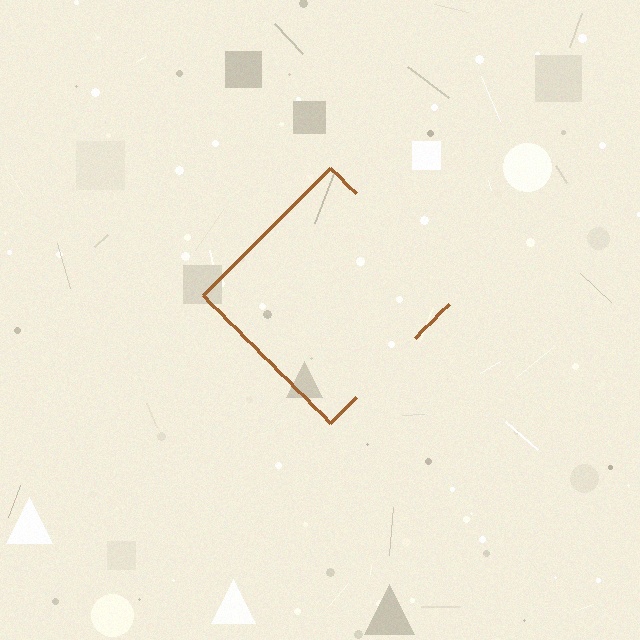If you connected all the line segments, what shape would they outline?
They would outline a diamond.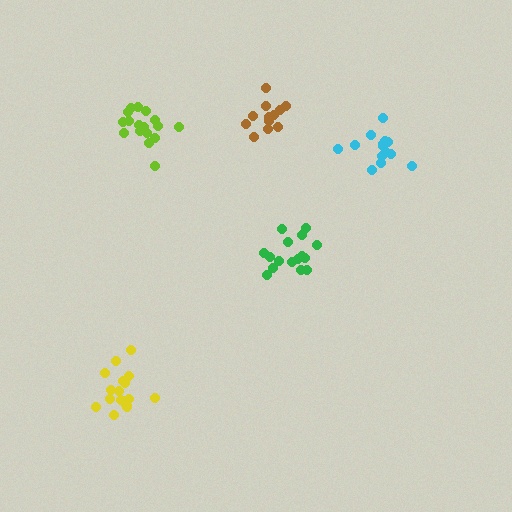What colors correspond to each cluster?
The clusters are colored: green, lime, yellow, cyan, brown.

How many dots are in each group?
Group 1: 17 dots, Group 2: 17 dots, Group 3: 17 dots, Group 4: 14 dots, Group 5: 12 dots (77 total).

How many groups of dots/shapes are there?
There are 5 groups.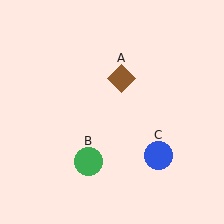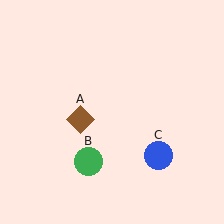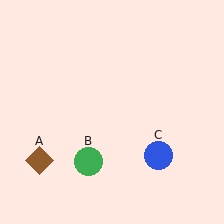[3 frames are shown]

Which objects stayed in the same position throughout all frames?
Green circle (object B) and blue circle (object C) remained stationary.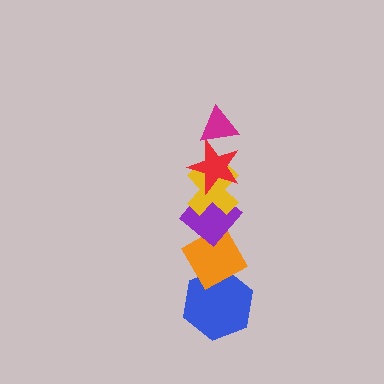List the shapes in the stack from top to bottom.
From top to bottom: the magenta triangle, the red star, the yellow cross, the purple diamond, the orange diamond, the blue hexagon.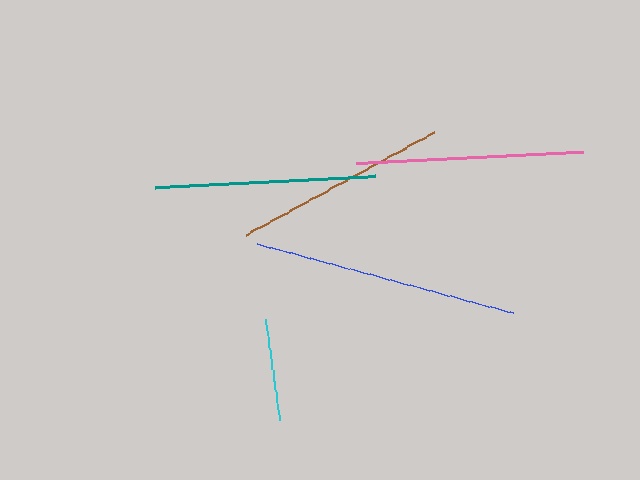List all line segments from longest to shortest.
From longest to shortest: blue, pink, teal, brown, cyan.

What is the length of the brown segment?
The brown segment is approximately 214 pixels long.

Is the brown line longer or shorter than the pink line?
The pink line is longer than the brown line.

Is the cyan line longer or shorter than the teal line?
The teal line is longer than the cyan line.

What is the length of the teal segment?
The teal segment is approximately 220 pixels long.